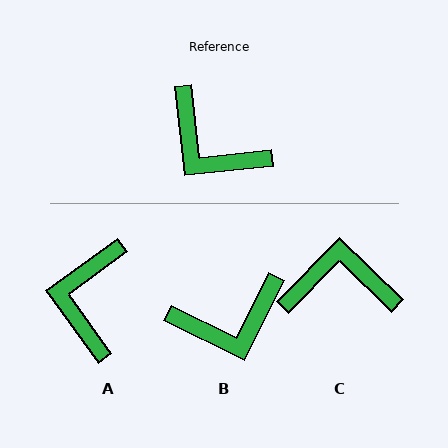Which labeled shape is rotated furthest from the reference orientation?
C, about 140 degrees away.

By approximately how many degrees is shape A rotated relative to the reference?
Approximately 60 degrees clockwise.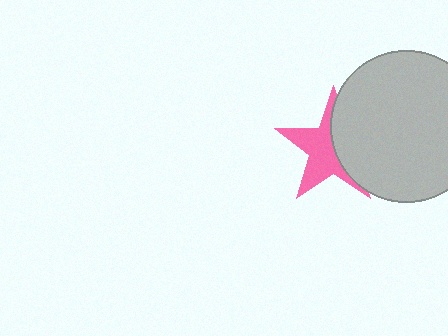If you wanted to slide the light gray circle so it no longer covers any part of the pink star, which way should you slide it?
Slide it right — that is the most direct way to separate the two shapes.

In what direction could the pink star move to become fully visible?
The pink star could move left. That would shift it out from behind the light gray circle entirely.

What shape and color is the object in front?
The object in front is a light gray circle.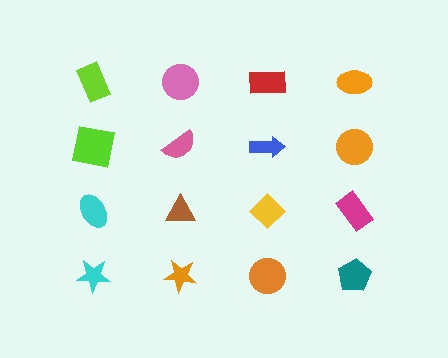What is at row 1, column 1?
A lime rectangle.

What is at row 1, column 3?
A red rectangle.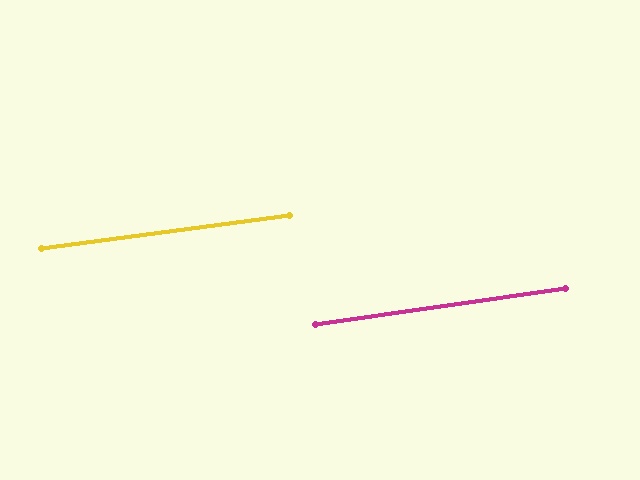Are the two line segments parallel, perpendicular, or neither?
Parallel — their directions differ by only 0.6°.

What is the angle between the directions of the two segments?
Approximately 1 degree.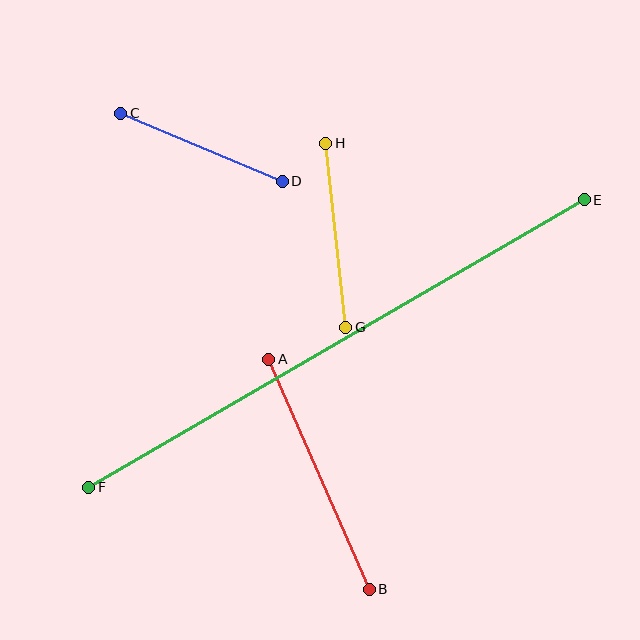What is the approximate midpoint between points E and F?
The midpoint is at approximately (336, 344) pixels.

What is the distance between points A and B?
The distance is approximately 251 pixels.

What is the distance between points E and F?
The distance is approximately 573 pixels.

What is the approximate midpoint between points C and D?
The midpoint is at approximately (202, 147) pixels.